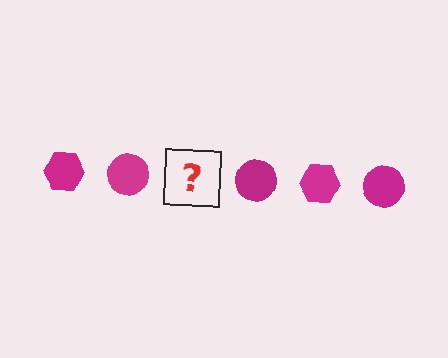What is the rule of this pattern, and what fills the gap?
The rule is that the pattern cycles through hexagon, circle shapes in magenta. The gap should be filled with a magenta hexagon.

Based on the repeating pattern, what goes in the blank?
The blank should be a magenta hexagon.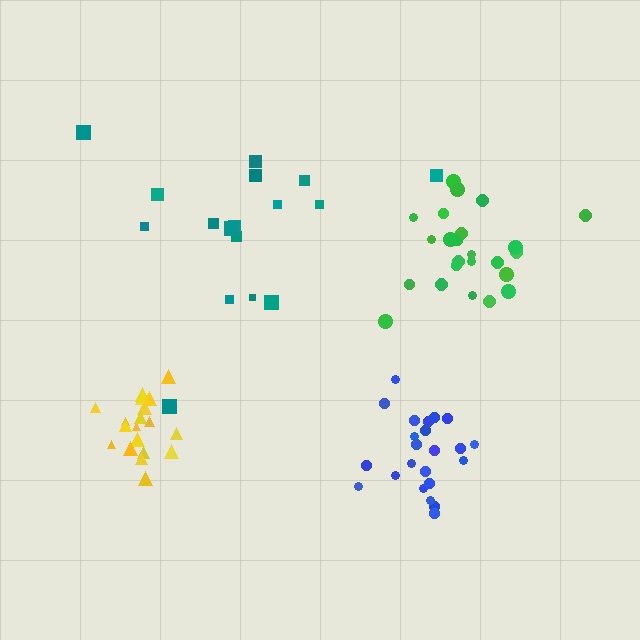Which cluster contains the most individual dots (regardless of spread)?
Green (24).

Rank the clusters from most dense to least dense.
yellow, blue, green, teal.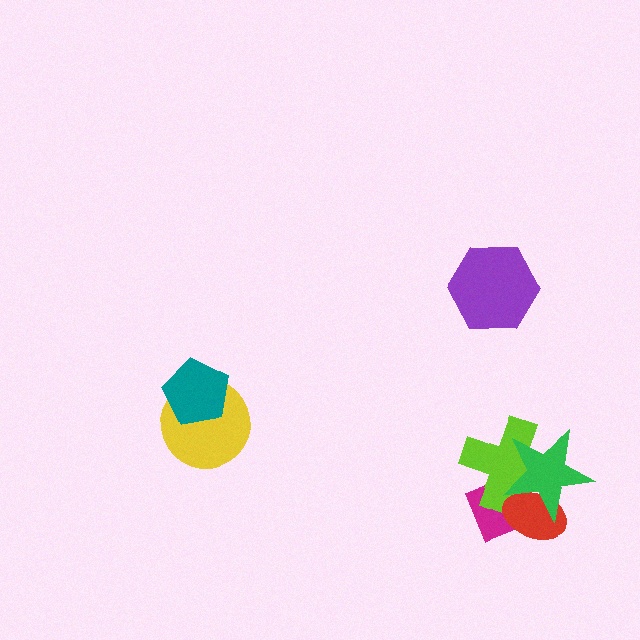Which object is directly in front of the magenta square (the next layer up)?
The lime cross is directly in front of the magenta square.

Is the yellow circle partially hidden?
Yes, it is partially covered by another shape.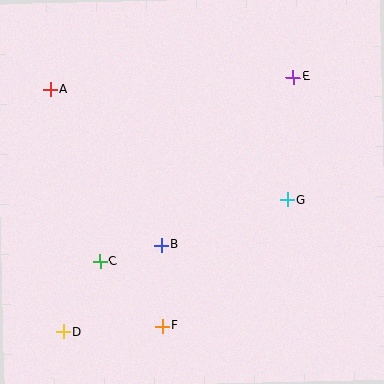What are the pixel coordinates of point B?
Point B is at (161, 245).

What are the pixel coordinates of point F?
Point F is at (162, 326).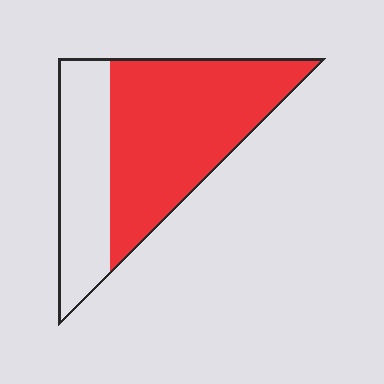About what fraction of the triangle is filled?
About two thirds (2/3).